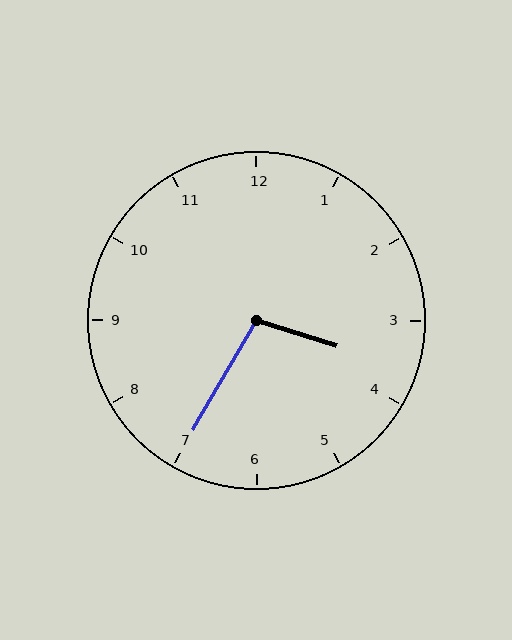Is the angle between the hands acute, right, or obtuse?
It is obtuse.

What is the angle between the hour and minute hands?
Approximately 102 degrees.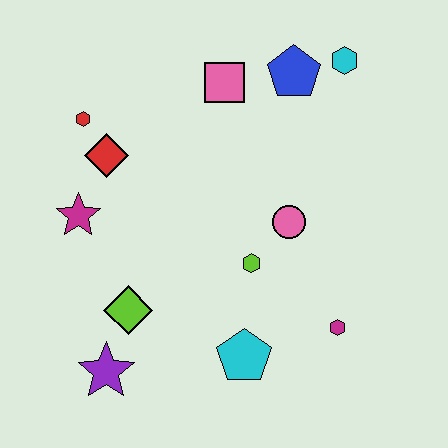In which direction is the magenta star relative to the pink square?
The magenta star is to the left of the pink square.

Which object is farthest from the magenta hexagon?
The red hexagon is farthest from the magenta hexagon.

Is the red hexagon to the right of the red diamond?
No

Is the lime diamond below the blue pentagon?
Yes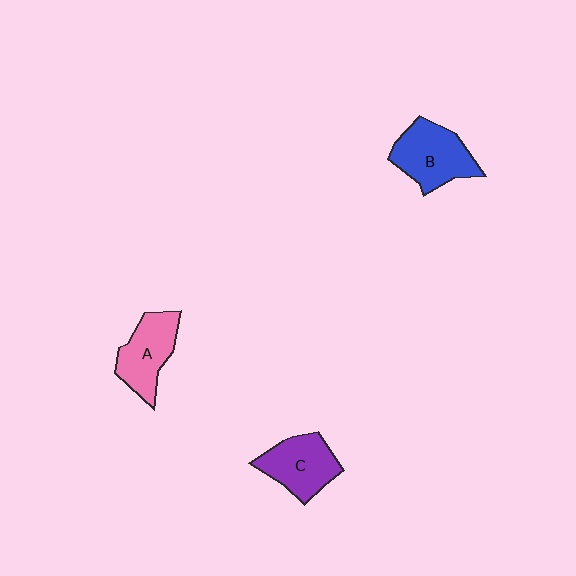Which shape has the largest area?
Shape B (blue).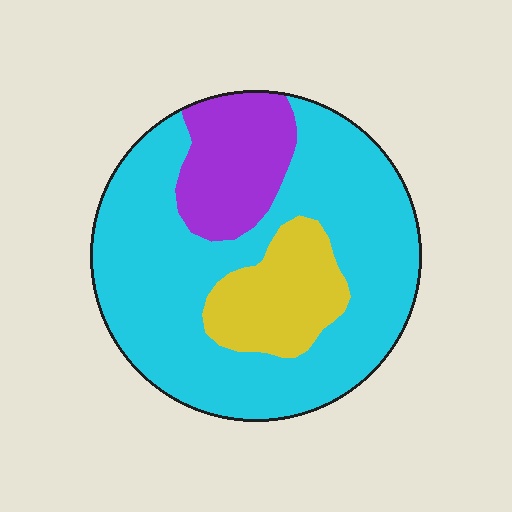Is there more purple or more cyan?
Cyan.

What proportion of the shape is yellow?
Yellow covers roughly 15% of the shape.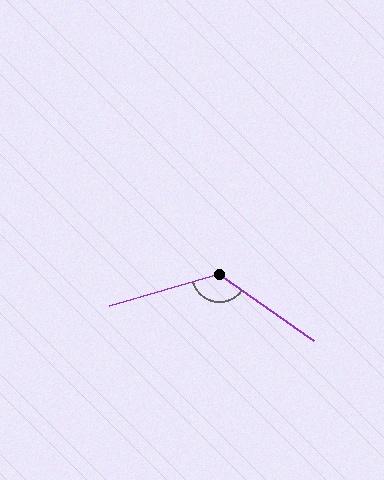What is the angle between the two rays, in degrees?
Approximately 129 degrees.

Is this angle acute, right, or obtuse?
It is obtuse.